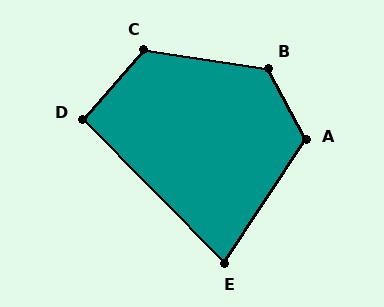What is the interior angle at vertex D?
Approximately 95 degrees (approximately right).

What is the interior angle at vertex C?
Approximately 123 degrees (obtuse).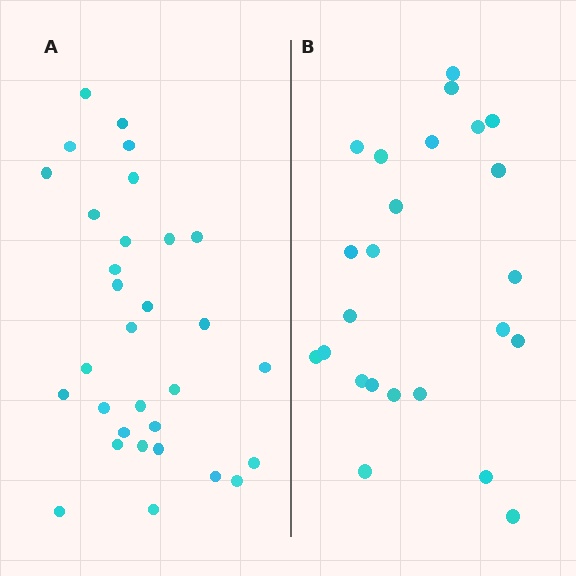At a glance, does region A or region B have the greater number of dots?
Region A (the left region) has more dots.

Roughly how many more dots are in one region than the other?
Region A has roughly 8 or so more dots than region B.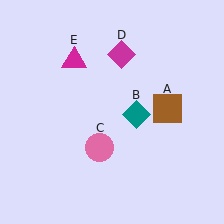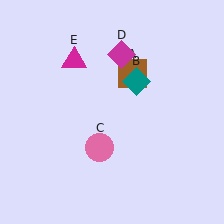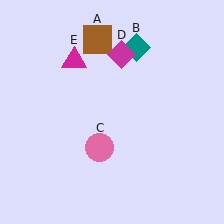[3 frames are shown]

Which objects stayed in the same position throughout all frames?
Pink circle (object C) and magenta diamond (object D) and magenta triangle (object E) remained stationary.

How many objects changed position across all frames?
2 objects changed position: brown square (object A), teal diamond (object B).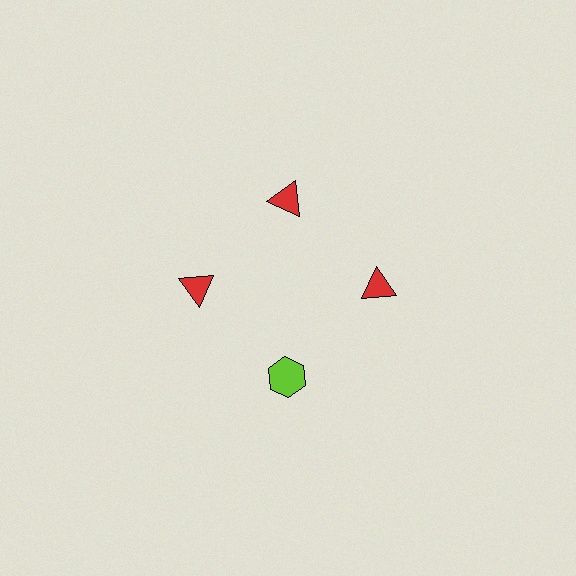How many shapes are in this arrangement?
There are 4 shapes arranged in a ring pattern.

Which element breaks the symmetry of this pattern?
The lime hexagon at roughly the 6 o'clock position breaks the symmetry. All other shapes are red triangles.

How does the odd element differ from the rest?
It differs in both color (lime instead of red) and shape (hexagon instead of triangle).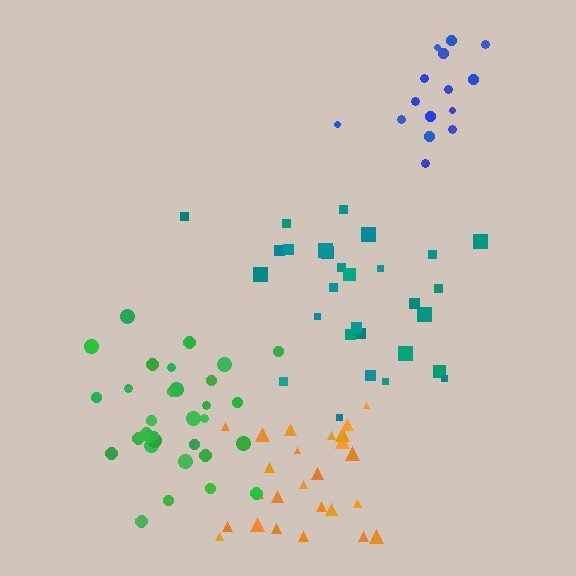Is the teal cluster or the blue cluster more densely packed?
Blue.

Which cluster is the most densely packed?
Green.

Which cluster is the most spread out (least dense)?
Teal.